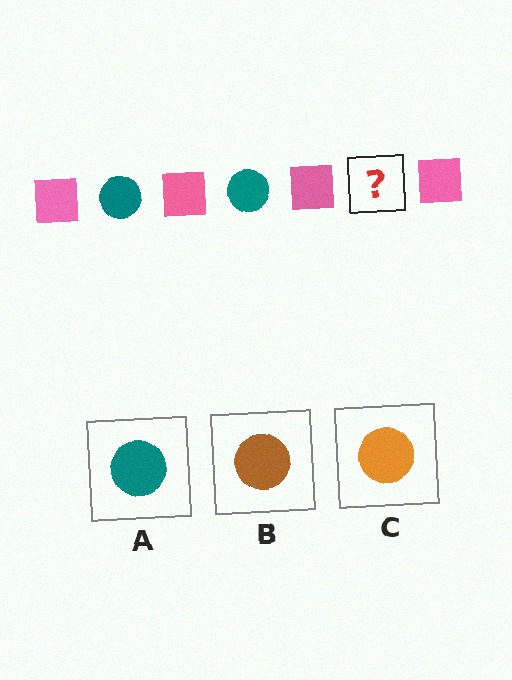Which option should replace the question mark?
Option A.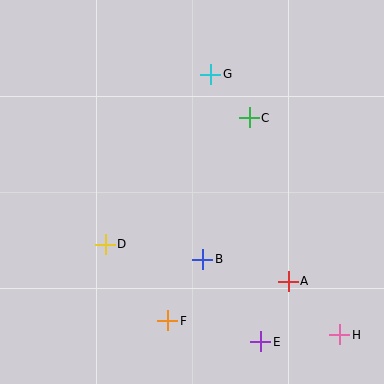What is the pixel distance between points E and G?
The distance between E and G is 272 pixels.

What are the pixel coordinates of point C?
Point C is at (249, 118).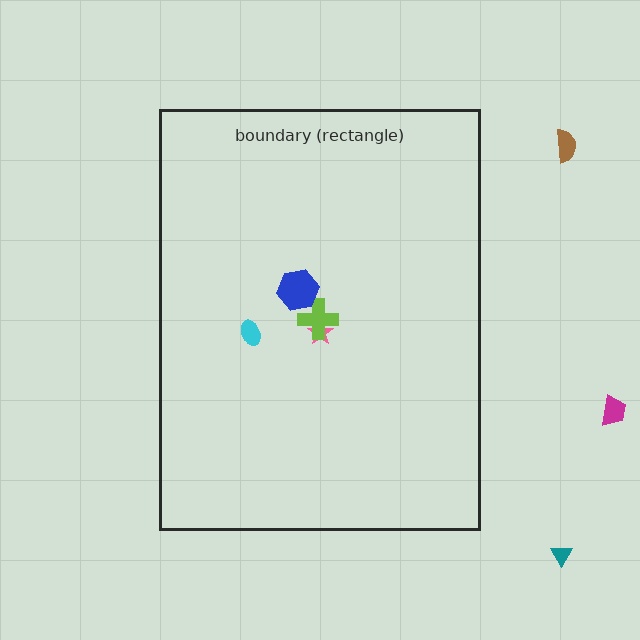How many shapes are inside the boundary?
4 inside, 3 outside.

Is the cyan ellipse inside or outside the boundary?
Inside.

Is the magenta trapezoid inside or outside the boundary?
Outside.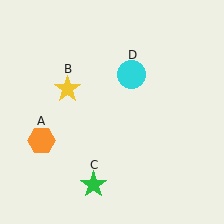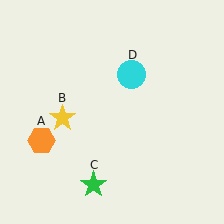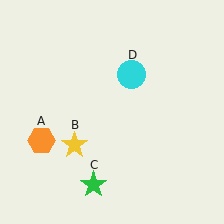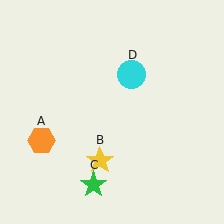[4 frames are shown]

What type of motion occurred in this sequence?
The yellow star (object B) rotated counterclockwise around the center of the scene.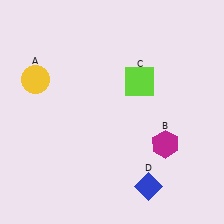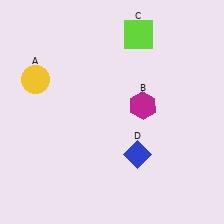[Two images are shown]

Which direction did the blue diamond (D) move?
The blue diamond (D) moved up.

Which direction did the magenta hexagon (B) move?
The magenta hexagon (B) moved up.